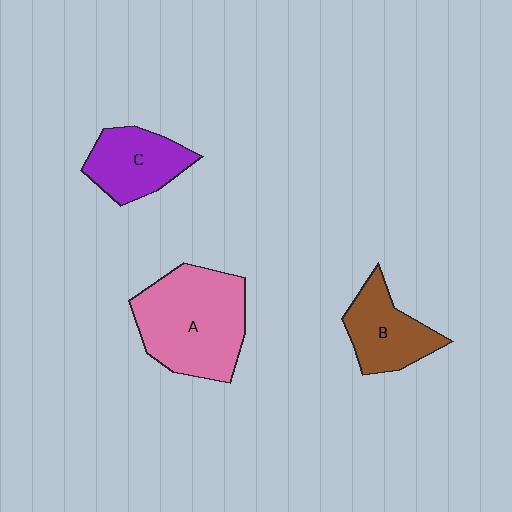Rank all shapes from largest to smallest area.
From largest to smallest: A (pink), B (brown), C (purple).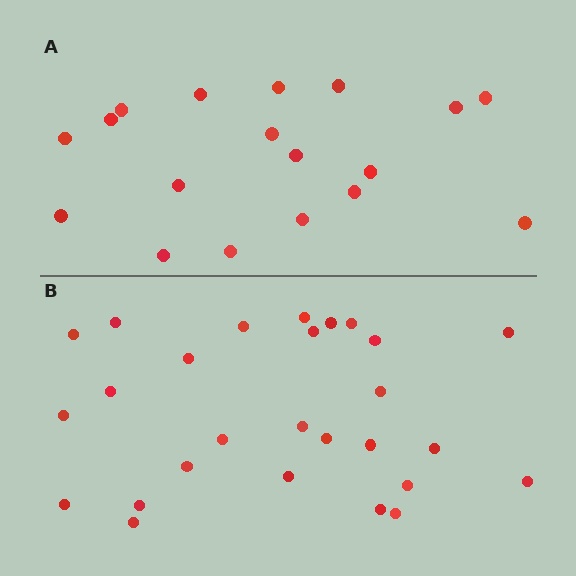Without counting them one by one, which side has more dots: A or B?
Region B (the bottom region) has more dots.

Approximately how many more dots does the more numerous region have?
Region B has roughly 8 or so more dots than region A.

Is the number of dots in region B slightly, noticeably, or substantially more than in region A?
Region B has substantially more. The ratio is roughly 1.5 to 1.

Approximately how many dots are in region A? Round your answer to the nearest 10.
About 20 dots. (The exact count is 18, which rounds to 20.)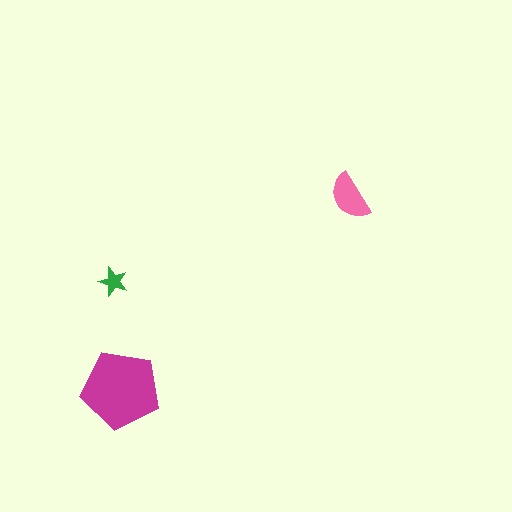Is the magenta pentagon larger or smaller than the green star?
Larger.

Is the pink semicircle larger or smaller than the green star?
Larger.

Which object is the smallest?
The green star.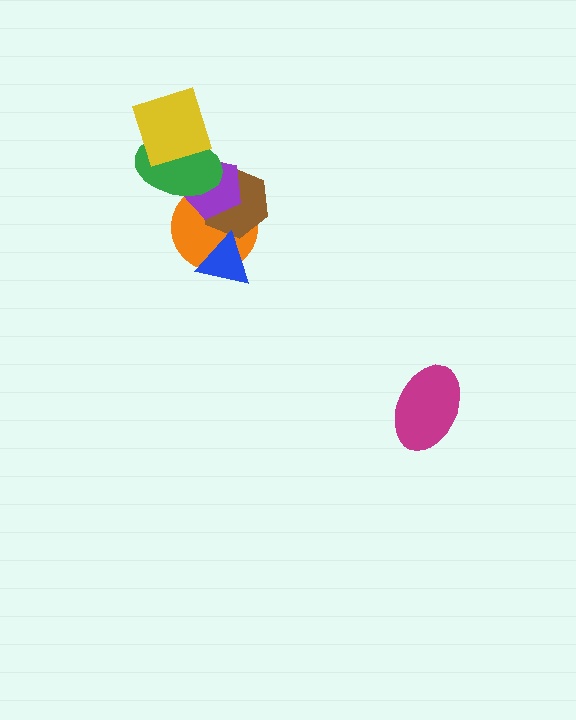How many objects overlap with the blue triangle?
2 objects overlap with the blue triangle.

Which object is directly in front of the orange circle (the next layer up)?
The brown hexagon is directly in front of the orange circle.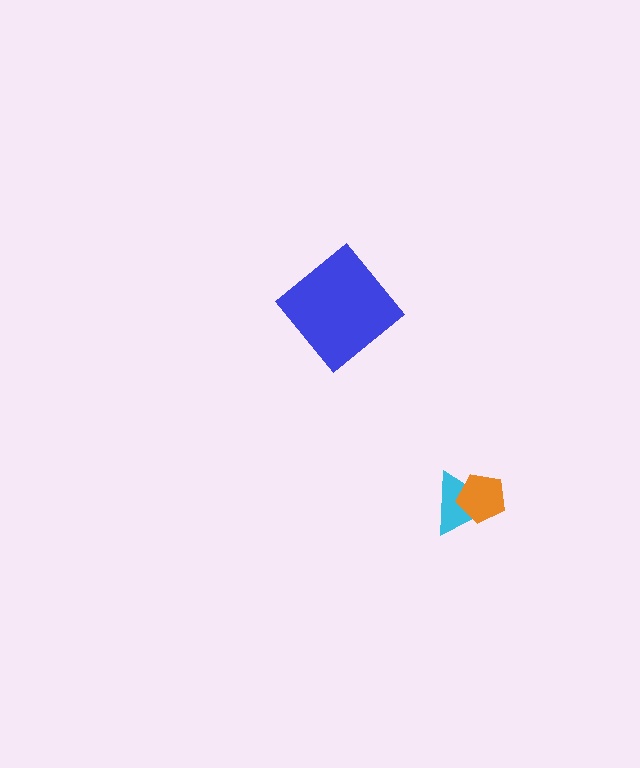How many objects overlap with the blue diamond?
0 objects overlap with the blue diamond.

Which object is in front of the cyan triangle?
The orange pentagon is in front of the cyan triangle.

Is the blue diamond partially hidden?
No, no other shape covers it.